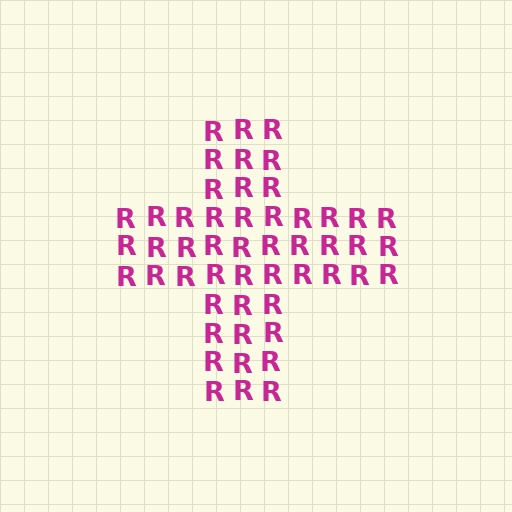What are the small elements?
The small elements are letter R's.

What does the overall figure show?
The overall figure shows a cross.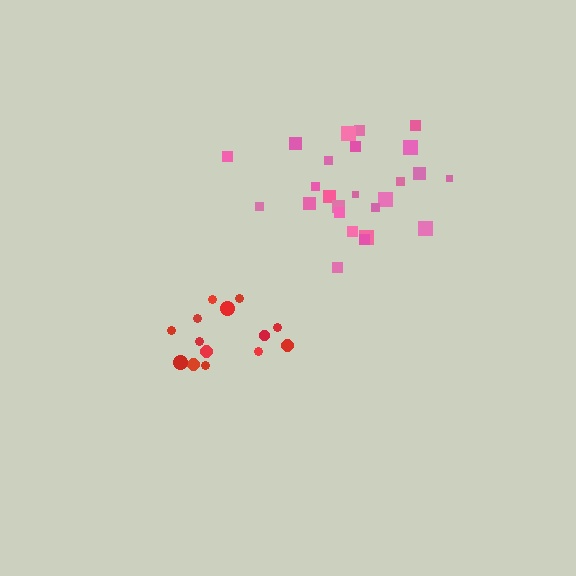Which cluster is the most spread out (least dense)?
Pink.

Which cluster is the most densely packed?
Red.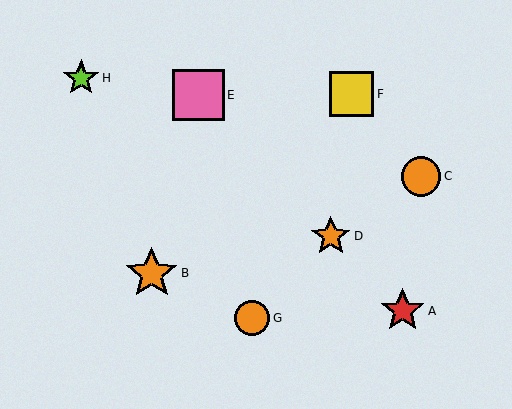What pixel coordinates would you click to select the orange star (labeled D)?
Click at (331, 236) to select the orange star D.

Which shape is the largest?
The orange star (labeled B) is the largest.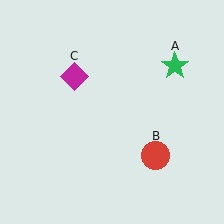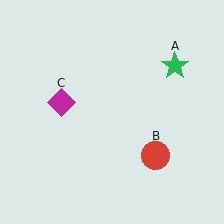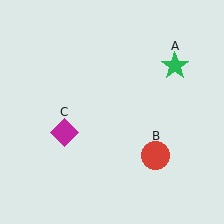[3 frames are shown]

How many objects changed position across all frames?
1 object changed position: magenta diamond (object C).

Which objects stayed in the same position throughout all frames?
Green star (object A) and red circle (object B) remained stationary.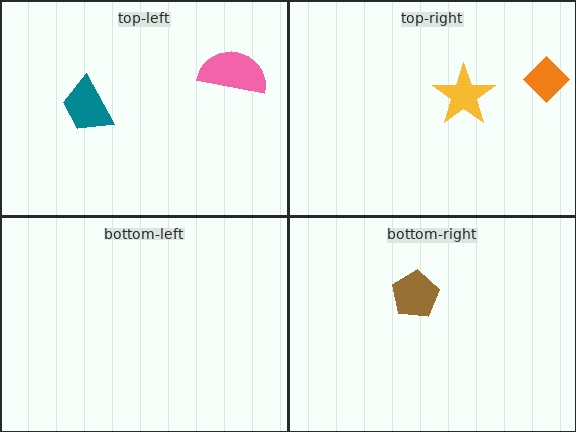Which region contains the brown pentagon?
The bottom-right region.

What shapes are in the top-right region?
The yellow star, the orange diamond.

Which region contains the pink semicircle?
The top-left region.